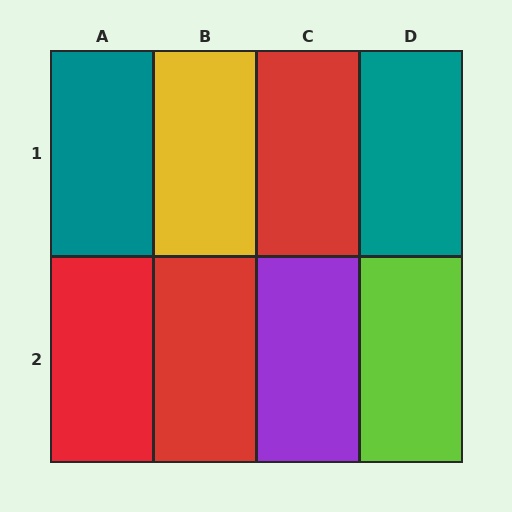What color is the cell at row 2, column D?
Lime.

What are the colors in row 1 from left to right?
Teal, yellow, red, teal.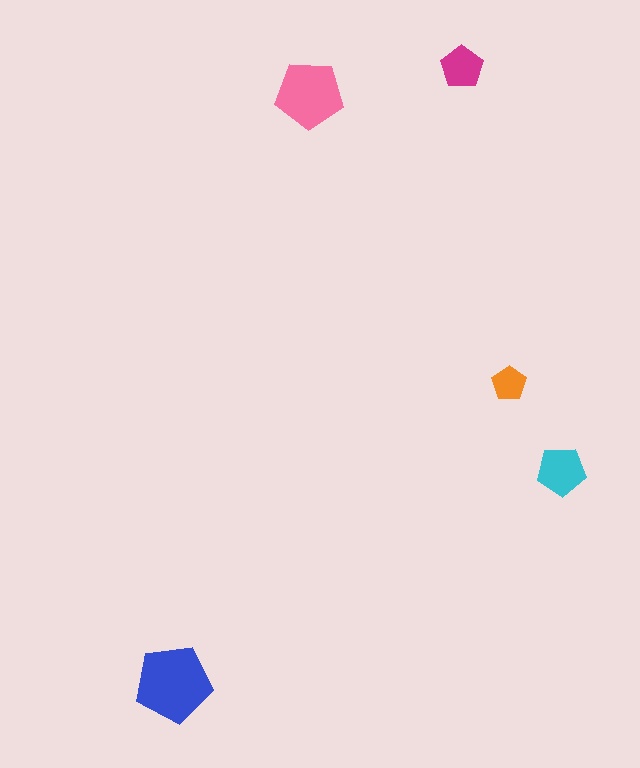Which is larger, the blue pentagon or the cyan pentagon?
The blue one.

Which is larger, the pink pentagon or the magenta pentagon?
The pink one.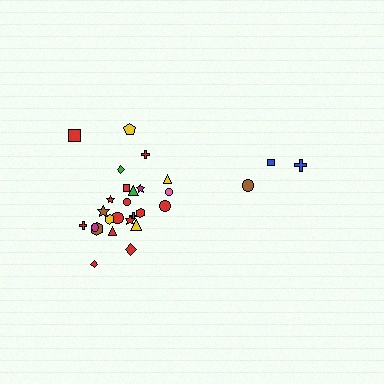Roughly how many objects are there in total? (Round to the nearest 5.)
Roughly 30 objects in total.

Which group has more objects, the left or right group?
The left group.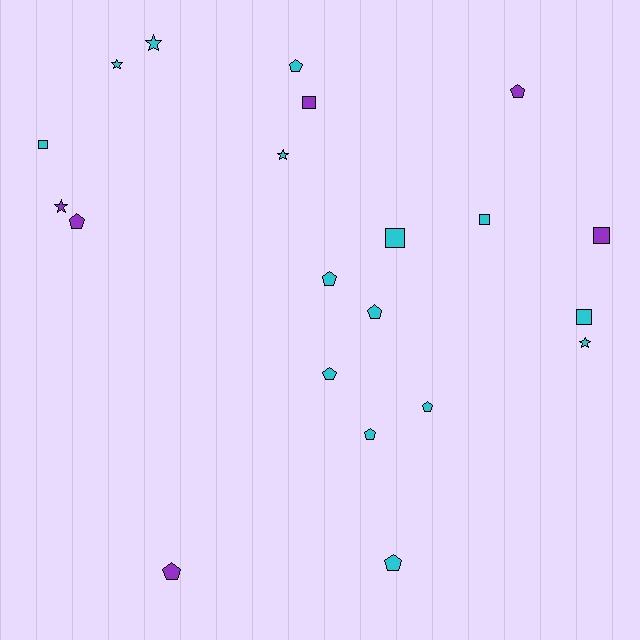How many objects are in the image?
There are 21 objects.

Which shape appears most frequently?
Pentagon, with 10 objects.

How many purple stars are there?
There is 1 purple star.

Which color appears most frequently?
Cyan, with 15 objects.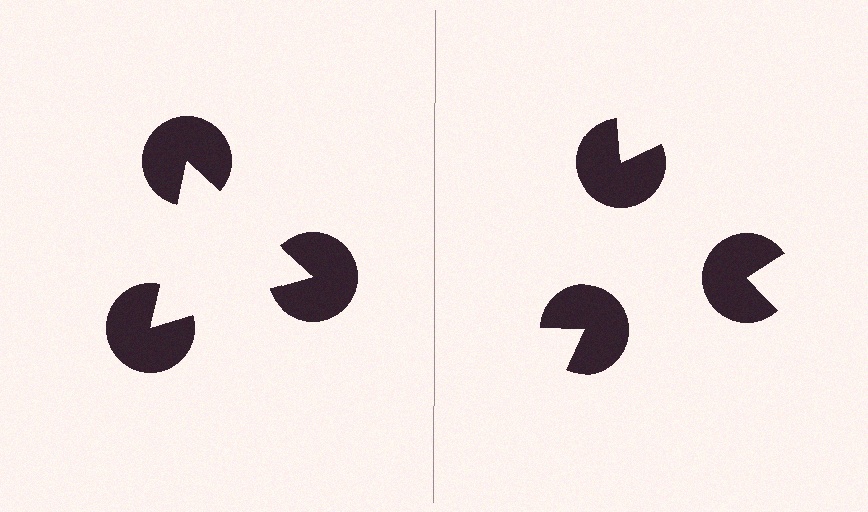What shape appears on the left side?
An illusory triangle.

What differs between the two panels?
The pac-man discs are positioned identically on both sides; only the wedge orientations differ. On the left they align to a triangle; on the right they are misaligned.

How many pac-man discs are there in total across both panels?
6 — 3 on each side.